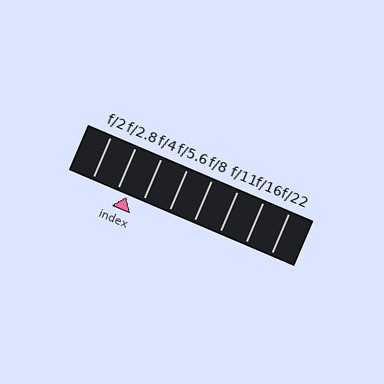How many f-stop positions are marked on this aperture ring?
There are 8 f-stop positions marked.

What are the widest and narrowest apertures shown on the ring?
The widest aperture shown is f/2 and the narrowest is f/22.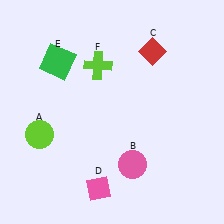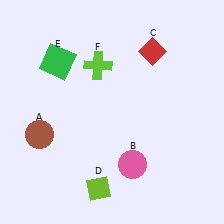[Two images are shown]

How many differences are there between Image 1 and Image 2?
There are 2 differences between the two images.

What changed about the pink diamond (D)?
In Image 1, D is pink. In Image 2, it changed to lime.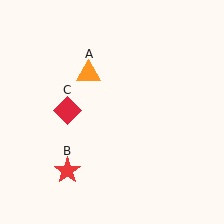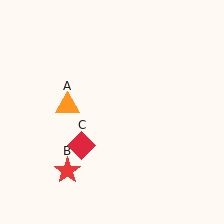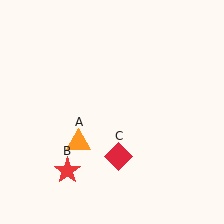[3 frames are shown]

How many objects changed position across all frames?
2 objects changed position: orange triangle (object A), red diamond (object C).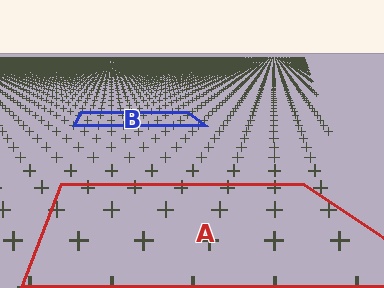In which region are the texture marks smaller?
The texture marks are smaller in region B, because it is farther away.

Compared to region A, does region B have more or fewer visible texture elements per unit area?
Region B has more texture elements per unit area — they are packed more densely because it is farther away.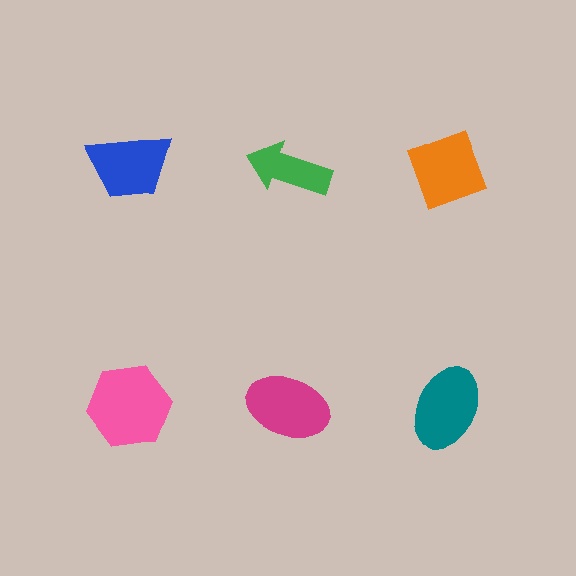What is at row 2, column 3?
A teal ellipse.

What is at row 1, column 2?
A green arrow.